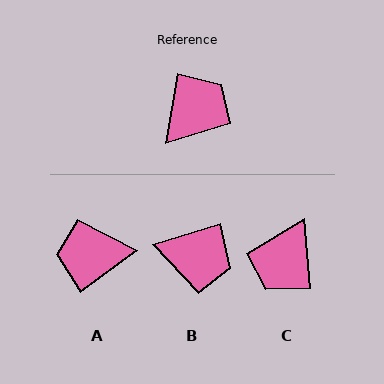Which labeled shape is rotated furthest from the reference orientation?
C, about 166 degrees away.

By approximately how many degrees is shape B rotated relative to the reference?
Approximately 64 degrees clockwise.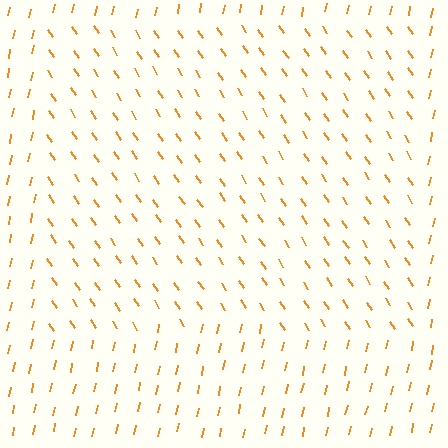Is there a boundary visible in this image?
Yes, there is a texture boundary formed by a change in line orientation.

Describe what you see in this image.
The image is filled with small orange line segments. A rectangle region in the image has lines oriented differently from the surrounding lines, creating a visible texture boundary.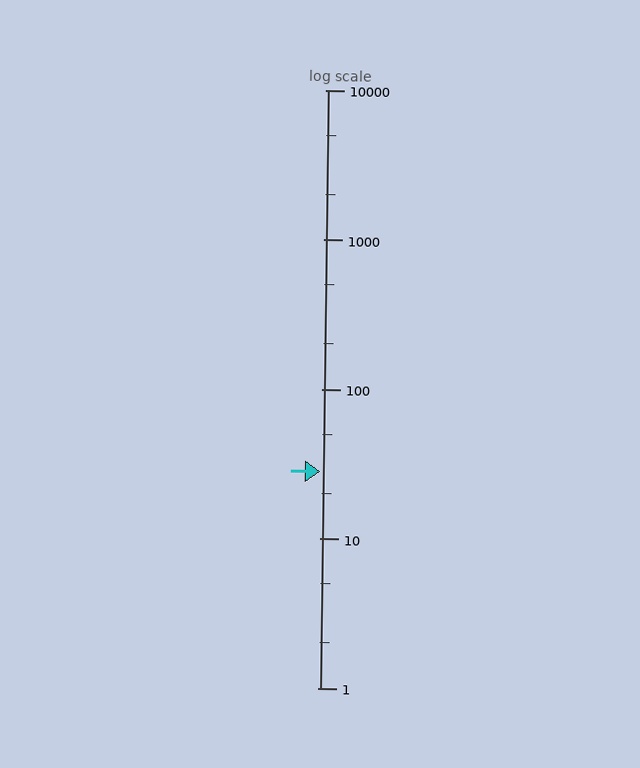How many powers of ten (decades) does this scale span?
The scale spans 4 decades, from 1 to 10000.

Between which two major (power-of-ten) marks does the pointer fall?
The pointer is between 10 and 100.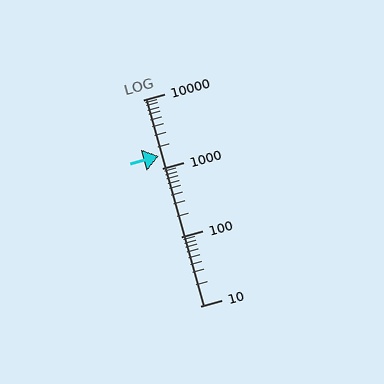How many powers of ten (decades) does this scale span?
The scale spans 3 decades, from 10 to 10000.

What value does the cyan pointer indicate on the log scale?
The pointer indicates approximately 1500.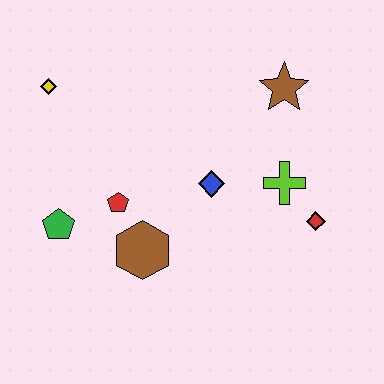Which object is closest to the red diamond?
The lime cross is closest to the red diamond.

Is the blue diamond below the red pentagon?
No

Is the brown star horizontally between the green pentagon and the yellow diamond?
No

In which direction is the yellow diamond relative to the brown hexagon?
The yellow diamond is above the brown hexagon.